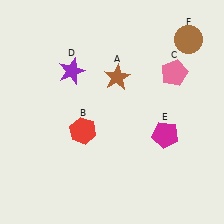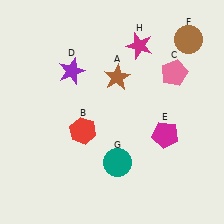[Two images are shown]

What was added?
A teal circle (G), a magenta star (H) were added in Image 2.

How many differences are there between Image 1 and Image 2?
There are 2 differences between the two images.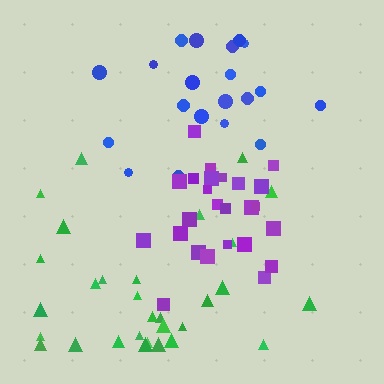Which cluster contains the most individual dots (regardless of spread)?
Green (30).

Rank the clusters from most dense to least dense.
purple, blue, green.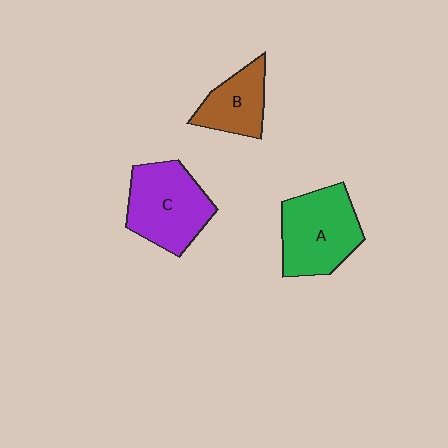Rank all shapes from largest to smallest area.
From largest to smallest: A (green), C (purple), B (brown).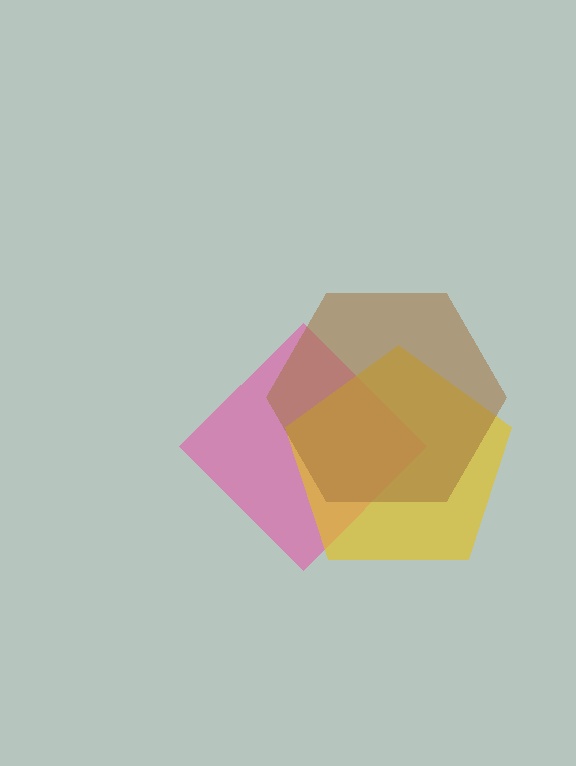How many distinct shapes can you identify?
There are 3 distinct shapes: a pink diamond, a yellow pentagon, a brown hexagon.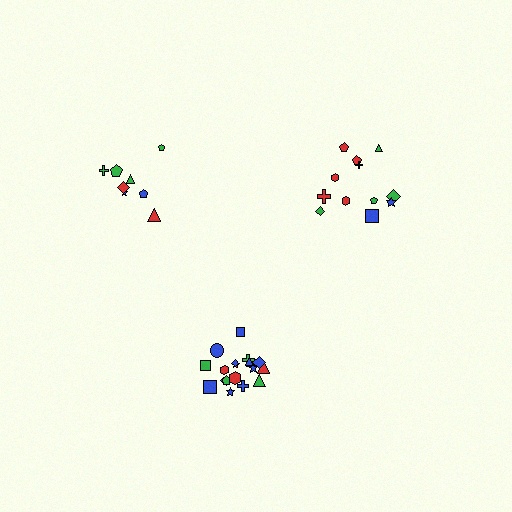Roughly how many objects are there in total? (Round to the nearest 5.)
Roughly 40 objects in total.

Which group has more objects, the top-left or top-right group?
The top-right group.